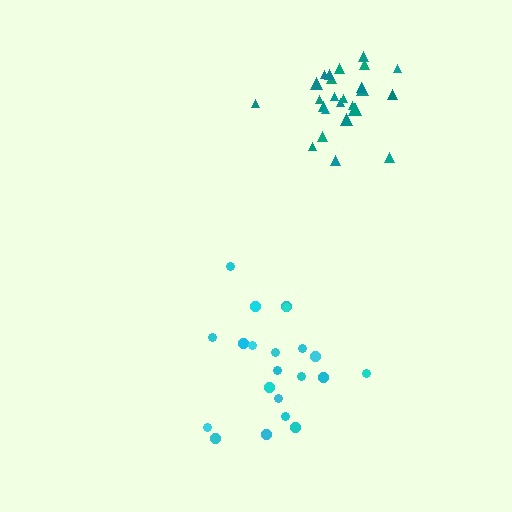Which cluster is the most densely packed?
Teal.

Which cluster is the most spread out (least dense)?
Cyan.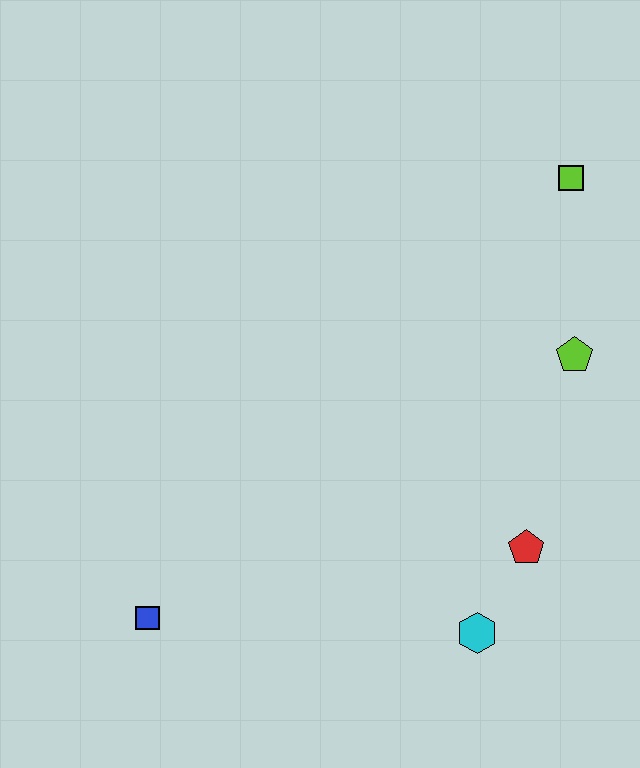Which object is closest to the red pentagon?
The cyan hexagon is closest to the red pentagon.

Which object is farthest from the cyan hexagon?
The lime square is farthest from the cyan hexagon.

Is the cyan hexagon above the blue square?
No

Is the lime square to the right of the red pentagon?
Yes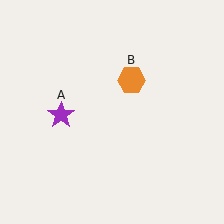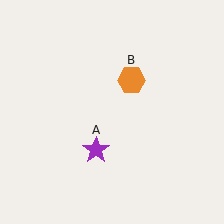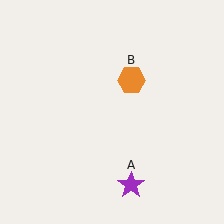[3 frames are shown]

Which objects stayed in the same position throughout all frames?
Orange hexagon (object B) remained stationary.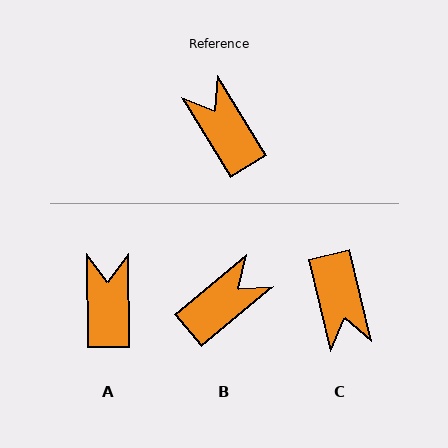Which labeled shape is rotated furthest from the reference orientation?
C, about 162 degrees away.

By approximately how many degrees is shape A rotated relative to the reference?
Approximately 31 degrees clockwise.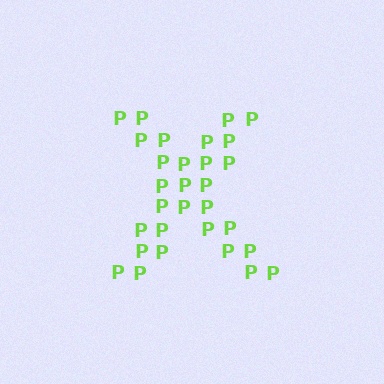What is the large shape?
The large shape is the letter X.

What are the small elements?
The small elements are letter P's.